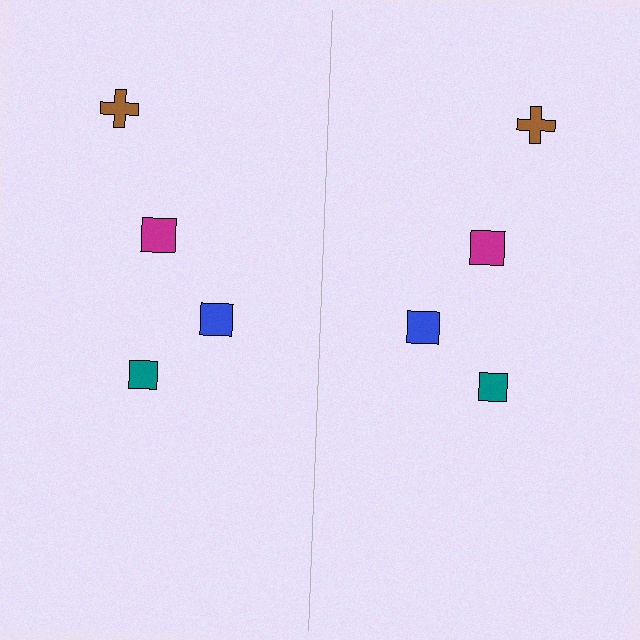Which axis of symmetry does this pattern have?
The pattern has a vertical axis of symmetry running through the center of the image.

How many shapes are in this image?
There are 8 shapes in this image.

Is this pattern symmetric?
Yes, this pattern has bilateral (reflection) symmetry.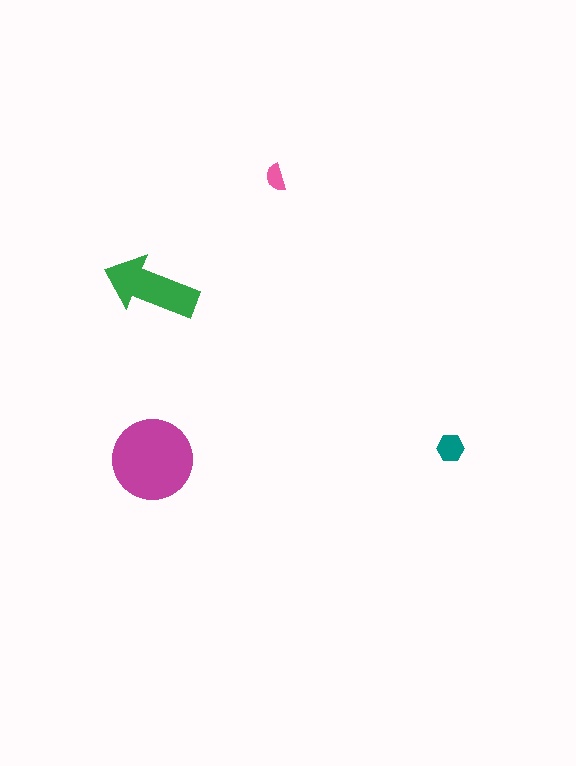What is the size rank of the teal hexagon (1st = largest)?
3rd.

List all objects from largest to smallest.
The magenta circle, the green arrow, the teal hexagon, the pink semicircle.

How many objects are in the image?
There are 4 objects in the image.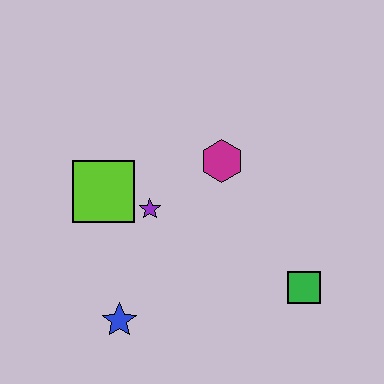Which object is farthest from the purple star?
The green square is farthest from the purple star.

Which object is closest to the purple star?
The lime square is closest to the purple star.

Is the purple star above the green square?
Yes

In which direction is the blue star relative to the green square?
The blue star is to the left of the green square.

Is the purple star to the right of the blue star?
Yes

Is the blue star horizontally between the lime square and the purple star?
Yes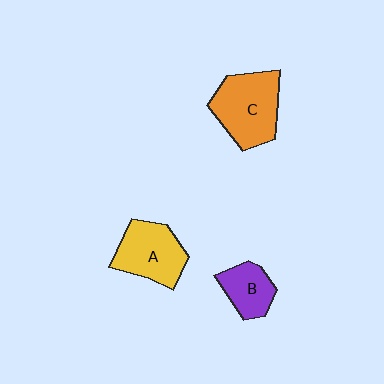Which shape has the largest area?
Shape C (orange).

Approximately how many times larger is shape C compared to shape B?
Approximately 1.8 times.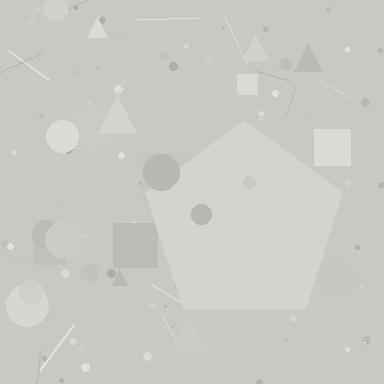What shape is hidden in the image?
A pentagon is hidden in the image.